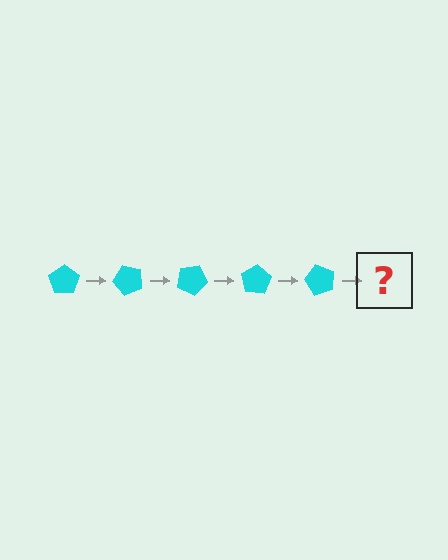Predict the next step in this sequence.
The next step is a cyan pentagon rotated 250 degrees.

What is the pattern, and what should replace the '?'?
The pattern is that the pentagon rotates 50 degrees each step. The '?' should be a cyan pentagon rotated 250 degrees.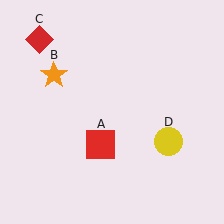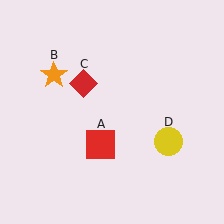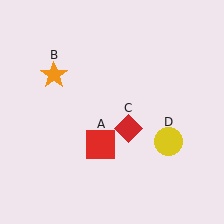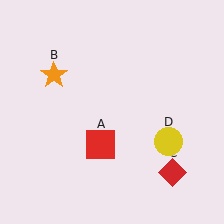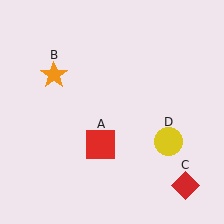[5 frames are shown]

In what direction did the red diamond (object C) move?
The red diamond (object C) moved down and to the right.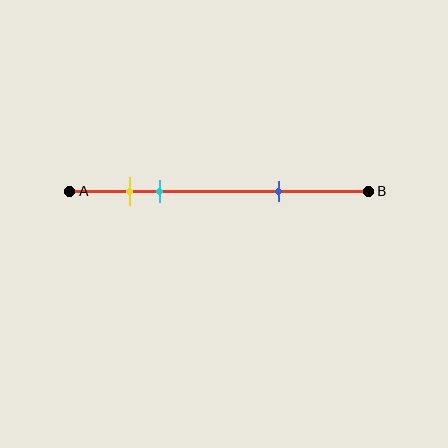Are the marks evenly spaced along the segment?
No, the marks are not evenly spaced.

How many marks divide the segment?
There are 3 marks dividing the segment.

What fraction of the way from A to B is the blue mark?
The blue mark is approximately 70% (0.7) of the way from A to B.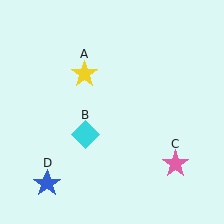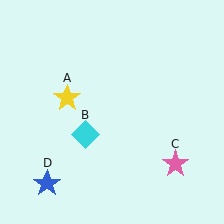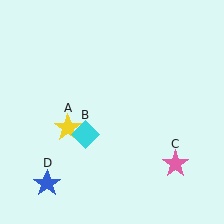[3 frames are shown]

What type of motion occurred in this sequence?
The yellow star (object A) rotated counterclockwise around the center of the scene.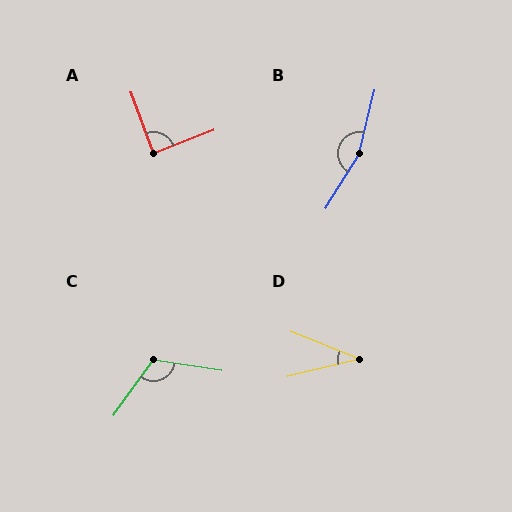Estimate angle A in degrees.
Approximately 89 degrees.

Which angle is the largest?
B, at approximately 162 degrees.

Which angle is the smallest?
D, at approximately 36 degrees.